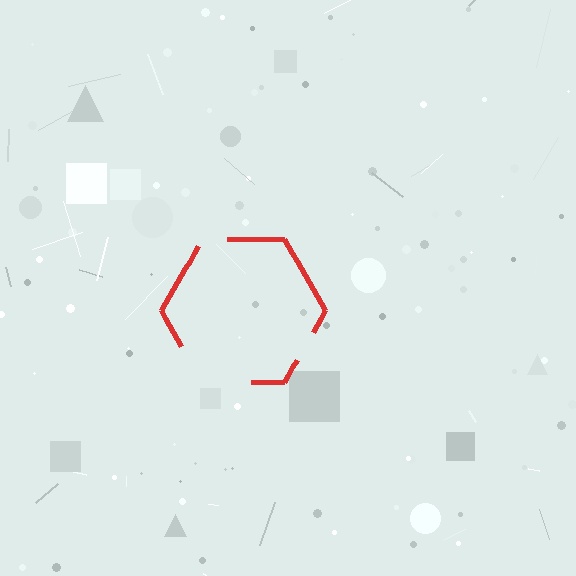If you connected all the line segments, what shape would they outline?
They would outline a hexagon.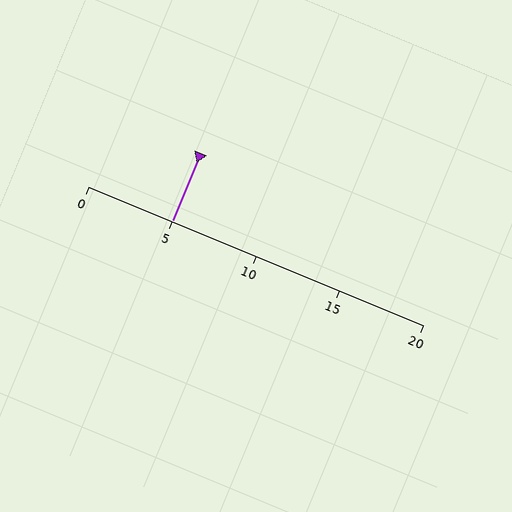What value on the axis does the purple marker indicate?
The marker indicates approximately 5.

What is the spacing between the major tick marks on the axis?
The major ticks are spaced 5 apart.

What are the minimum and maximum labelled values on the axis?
The axis runs from 0 to 20.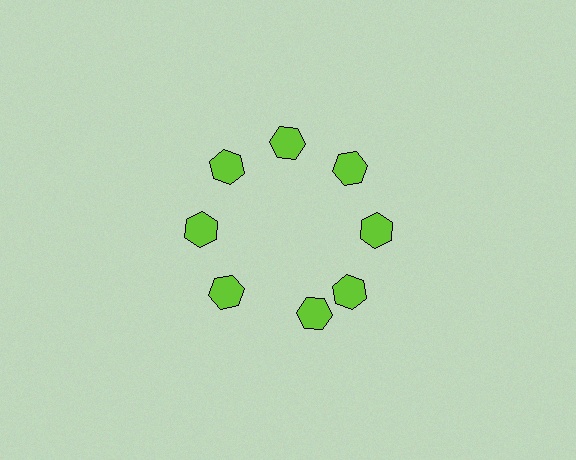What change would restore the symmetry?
The symmetry would be restored by rotating it back into even spacing with its neighbors so that all 8 hexagons sit at equal angles and equal distance from the center.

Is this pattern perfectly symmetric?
No. The 8 lime hexagons are arranged in a ring, but one element near the 6 o'clock position is rotated out of alignment along the ring, breaking the 8-fold rotational symmetry.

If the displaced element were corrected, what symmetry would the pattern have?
It would have 8-fold rotational symmetry — the pattern would map onto itself every 45 degrees.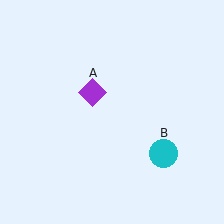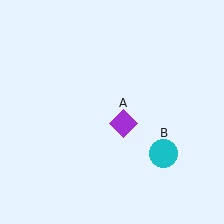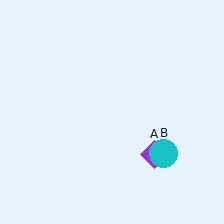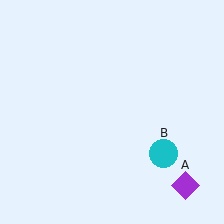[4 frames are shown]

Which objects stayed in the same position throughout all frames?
Cyan circle (object B) remained stationary.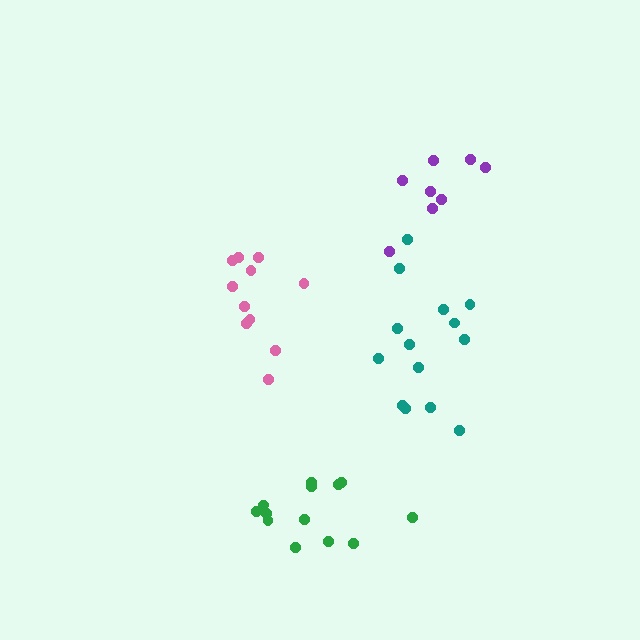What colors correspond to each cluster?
The clusters are colored: green, teal, pink, purple.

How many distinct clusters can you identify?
There are 4 distinct clusters.